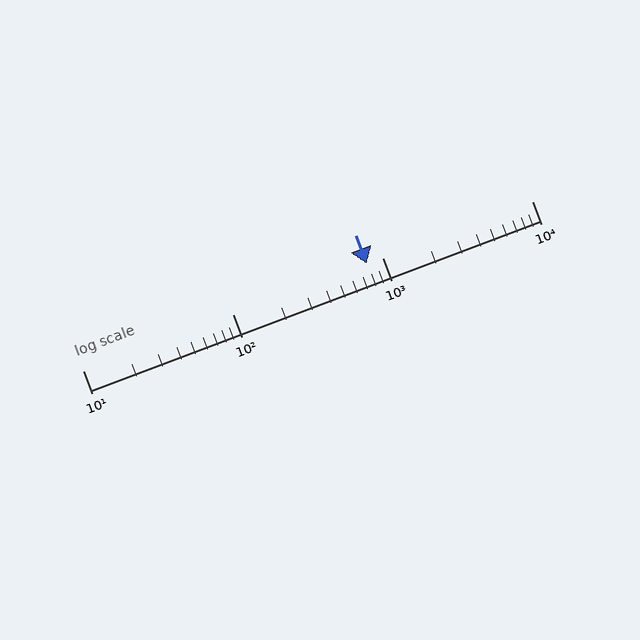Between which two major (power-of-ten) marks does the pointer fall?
The pointer is between 100 and 1000.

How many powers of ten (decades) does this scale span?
The scale spans 3 decades, from 10 to 10000.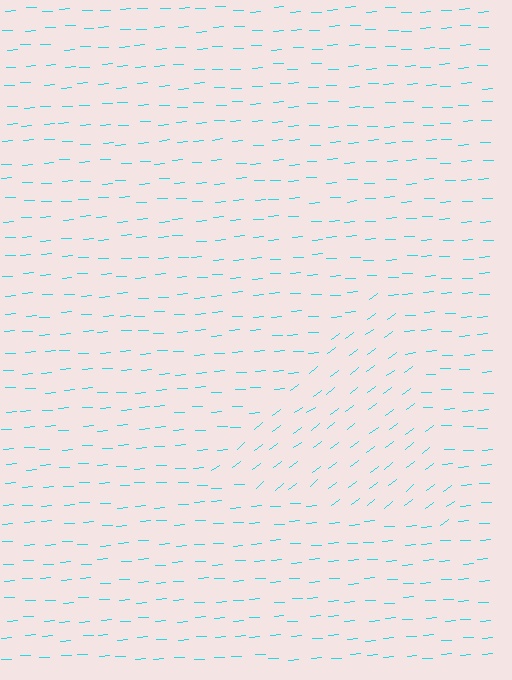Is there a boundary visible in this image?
Yes, there is a texture boundary formed by a change in line orientation.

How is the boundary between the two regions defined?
The boundary is defined purely by a change in line orientation (approximately 35 degrees difference). All lines are the same color and thickness.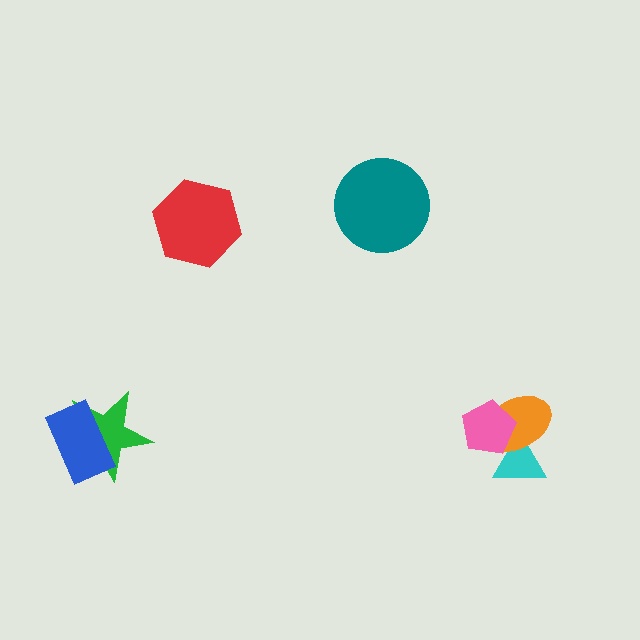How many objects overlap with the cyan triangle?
2 objects overlap with the cyan triangle.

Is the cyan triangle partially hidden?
Yes, it is partially covered by another shape.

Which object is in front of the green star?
The blue rectangle is in front of the green star.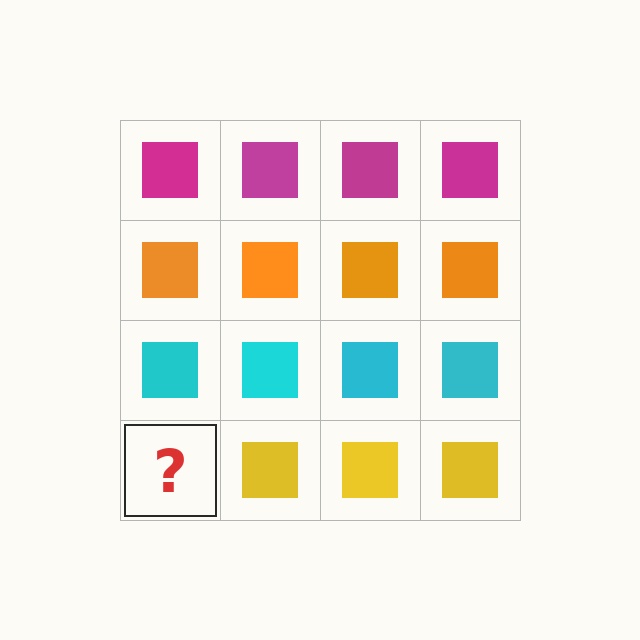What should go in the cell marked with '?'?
The missing cell should contain a yellow square.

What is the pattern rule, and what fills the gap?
The rule is that each row has a consistent color. The gap should be filled with a yellow square.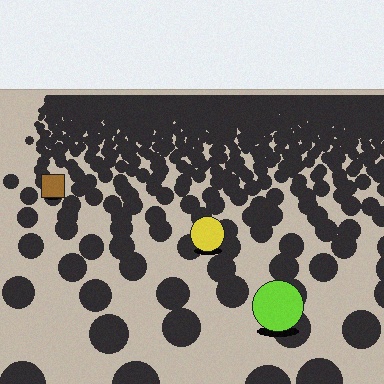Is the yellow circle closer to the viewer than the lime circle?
No. The lime circle is closer — you can tell from the texture gradient: the ground texture is coarser near it.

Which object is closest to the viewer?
The lime circle is closest. The texture marks near it are larger and more spread out.